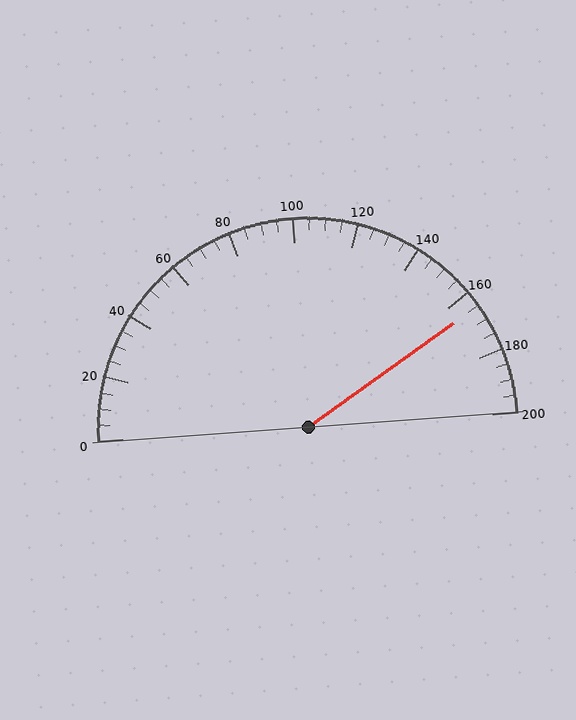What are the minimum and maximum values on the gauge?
The gauge ranges from 0 to 200.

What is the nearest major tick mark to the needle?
The nearest major tick mark is 160.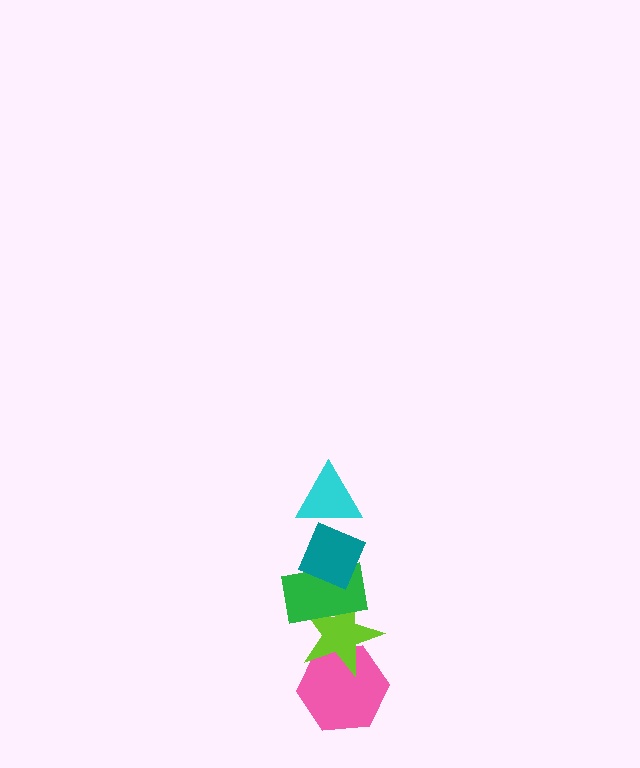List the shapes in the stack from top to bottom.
From top to bottom: the cyan triangle, the teal diamond, the green rectangle, the lime star, the pink hexagon.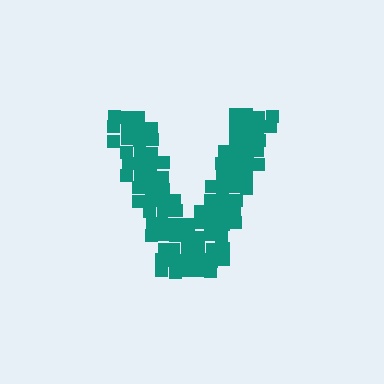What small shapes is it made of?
It is made of small squares.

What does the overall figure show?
The overall figure shows the letter V.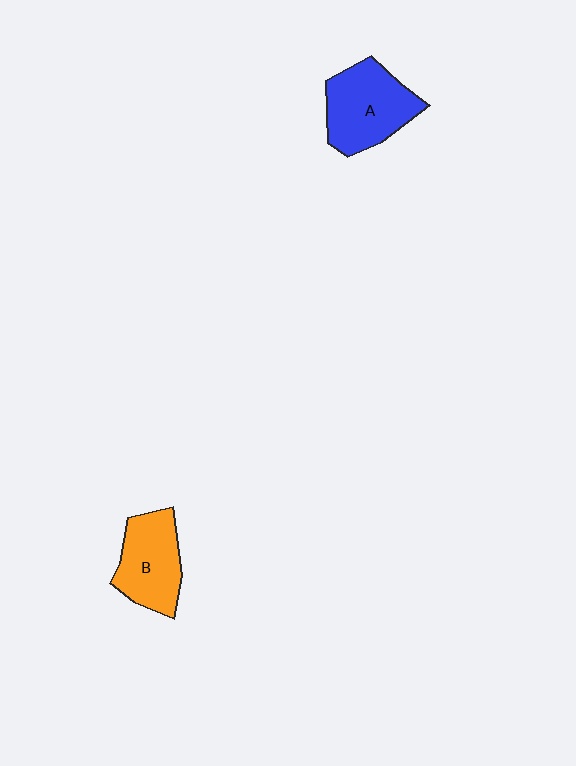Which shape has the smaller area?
Shape B (orange).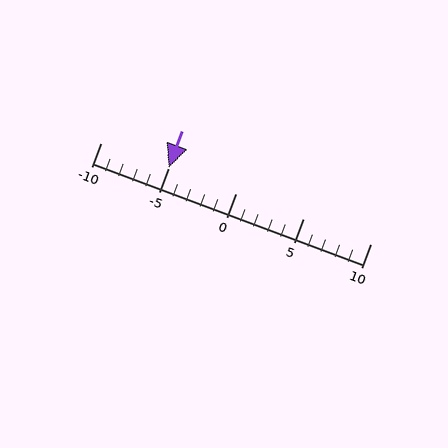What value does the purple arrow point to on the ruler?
The purple arrow points to approximately -5.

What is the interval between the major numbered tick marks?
The major tick marks are spaced 5 units apart.